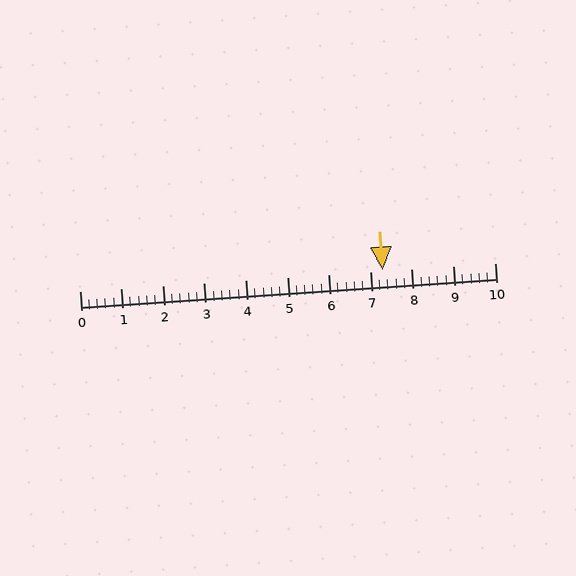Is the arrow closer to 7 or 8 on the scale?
The arrow is closer to 7.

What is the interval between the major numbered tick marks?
The major tick marks are spaced 1 units apart.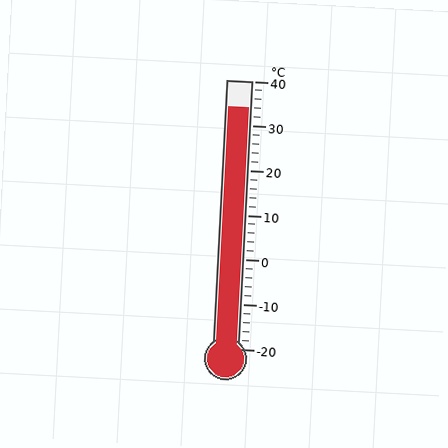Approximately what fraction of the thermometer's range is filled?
The thermometer is filled to approximately 90% of its range.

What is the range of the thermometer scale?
The thermometer scale ranges from -20°C to 40°C.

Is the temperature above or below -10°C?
The temperature is above -10°C.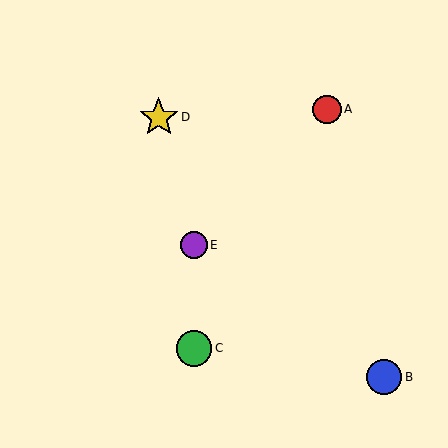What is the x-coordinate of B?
Object B is at x≈384.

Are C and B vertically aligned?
No, C is at x≈194 and B is at x≈384.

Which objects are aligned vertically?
Objects C, E are aligned vertically.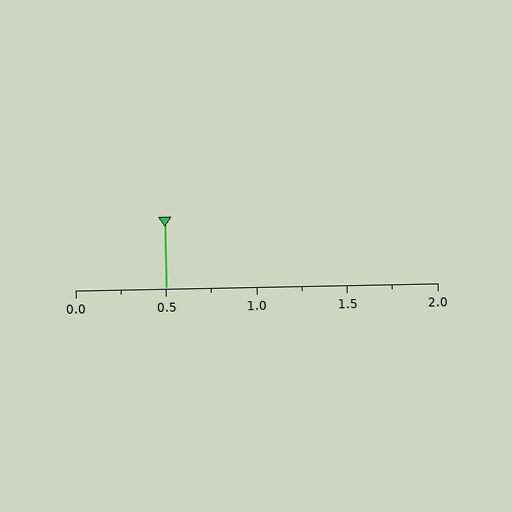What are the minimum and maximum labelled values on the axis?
The axis runs from 0.0 to 2.0.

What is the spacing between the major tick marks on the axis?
The major ticks are spaced 0.5 apart.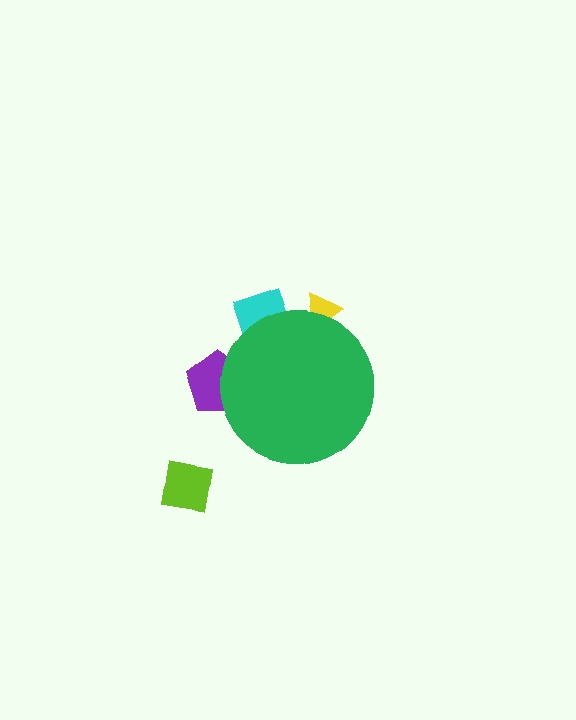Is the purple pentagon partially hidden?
Yes, the purple pentagon is partially hidden behind the green circle.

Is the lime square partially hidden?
No, the lime square is fully visible.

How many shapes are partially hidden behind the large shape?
3 shapes are partially hidden.